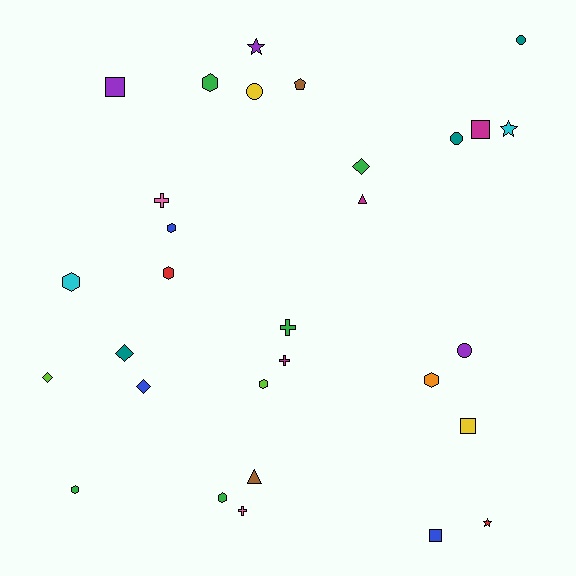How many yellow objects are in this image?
There are 2 yellow objects.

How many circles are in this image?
There are 4 circles.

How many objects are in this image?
There are 30 objects.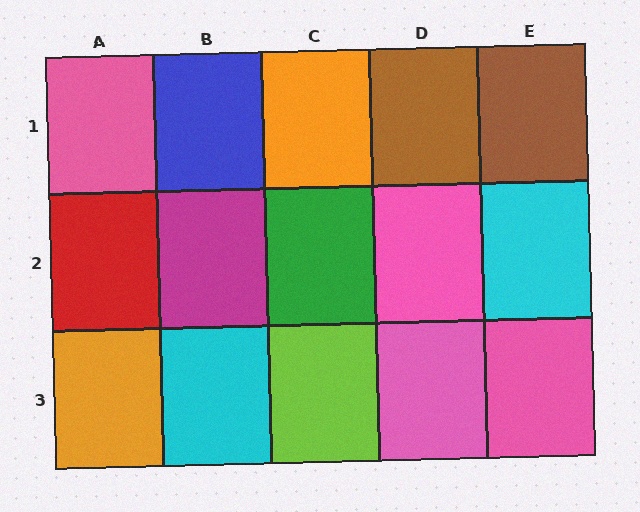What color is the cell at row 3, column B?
Cyan.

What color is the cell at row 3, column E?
Pink.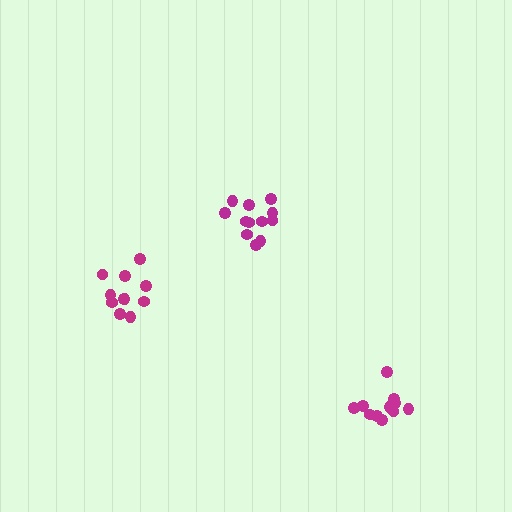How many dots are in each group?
Group 1: 12 dots, Group 2: 11 dots, Group 3: 11 dots (34 total).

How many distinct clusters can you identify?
There are 3 distinct clusters.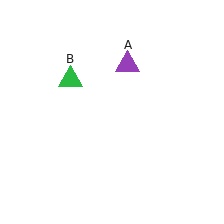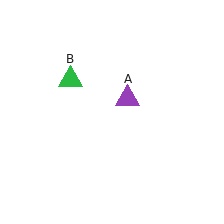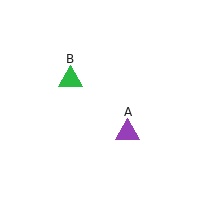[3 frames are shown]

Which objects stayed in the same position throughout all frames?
Green triangle (object B) remained stationary.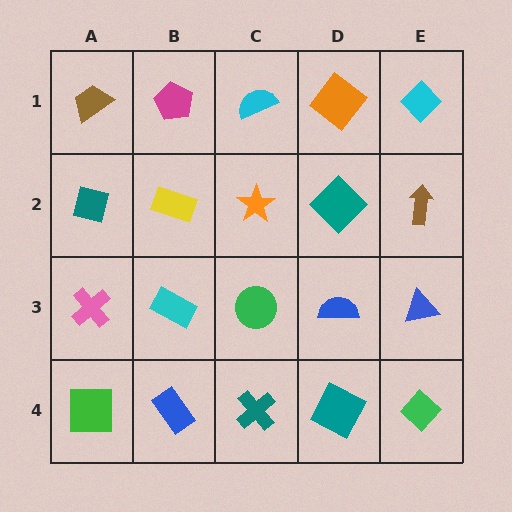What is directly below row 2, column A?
A pink cross.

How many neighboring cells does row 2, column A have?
3.